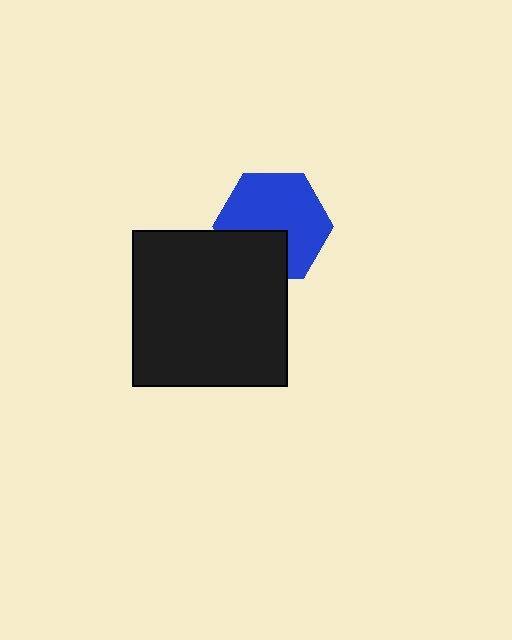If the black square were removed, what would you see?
You would see the complete blue hexagon.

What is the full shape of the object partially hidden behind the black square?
The partially hidden object is a blue hexagon.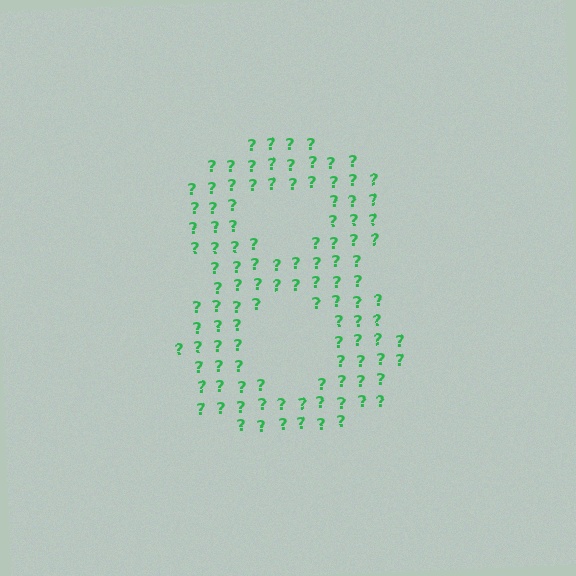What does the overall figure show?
The overall figure shows the digit 8.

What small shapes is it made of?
It is made of small question marks.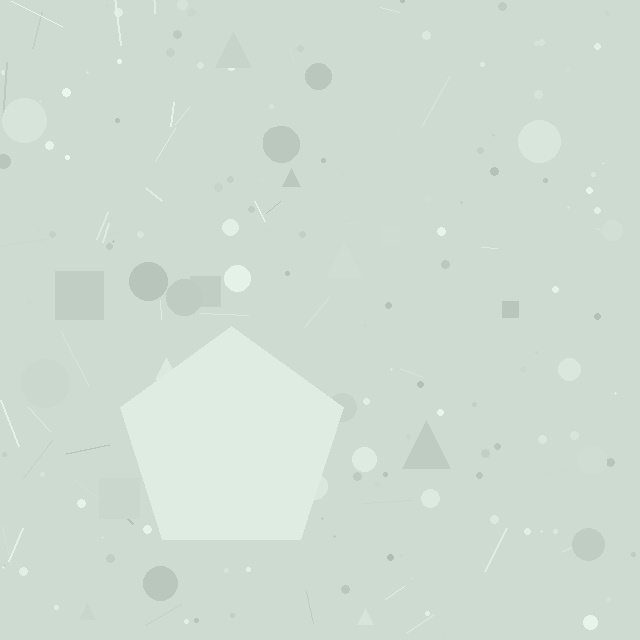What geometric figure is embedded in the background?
A pentagon is embedded in the background.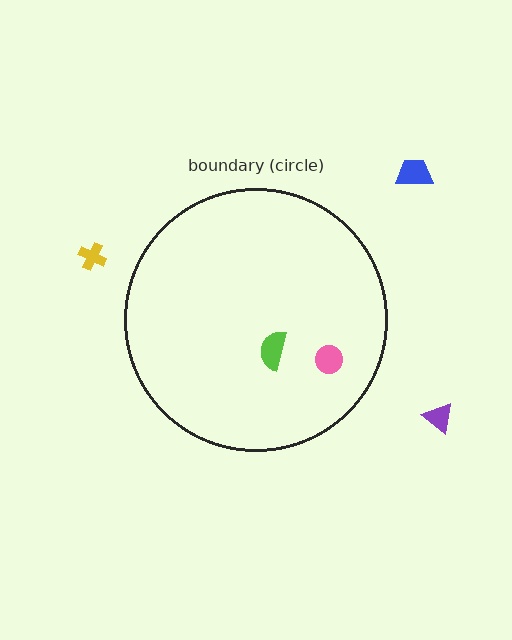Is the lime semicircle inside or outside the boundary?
Inside.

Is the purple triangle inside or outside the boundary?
Outside.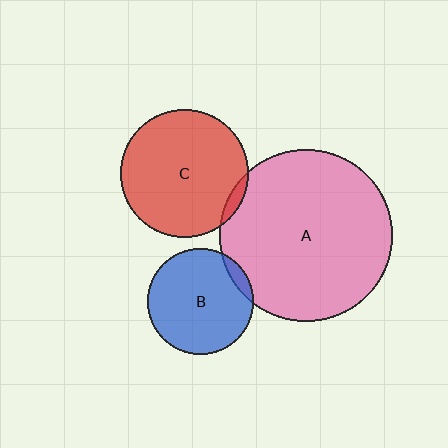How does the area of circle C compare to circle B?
Approximately 1.5 times.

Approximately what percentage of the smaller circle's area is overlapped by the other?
Approximately 5%.